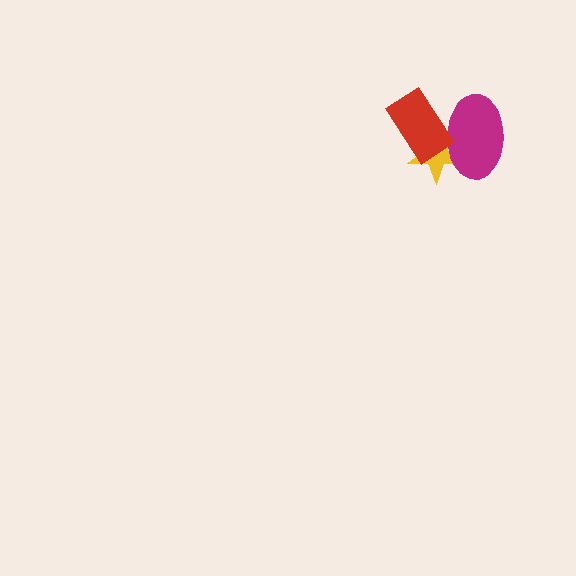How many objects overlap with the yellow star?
2 objects overlap with the yellow star.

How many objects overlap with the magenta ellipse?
2 objects overlap with the magenta ellipse.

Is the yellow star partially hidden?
Yes, it is partially covered by another shape.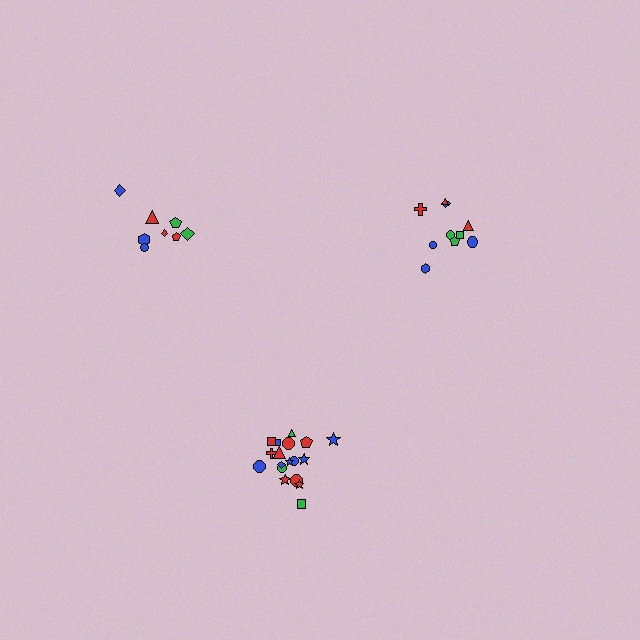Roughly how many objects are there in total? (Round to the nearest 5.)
Roughly 35 objects in total.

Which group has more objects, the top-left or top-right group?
The top-right group.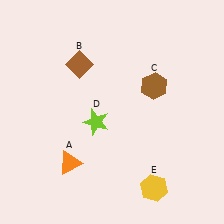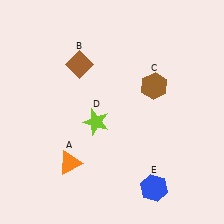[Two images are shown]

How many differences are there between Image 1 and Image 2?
There is 1 difference between the two images.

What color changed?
The hexagon (E) changed from yellow in Image 1 to blue in Image 2.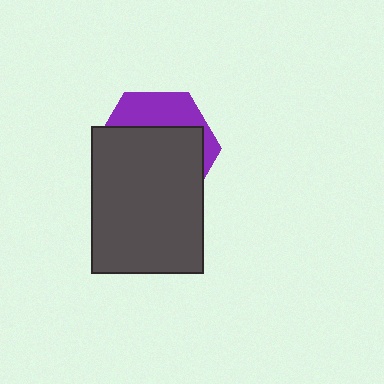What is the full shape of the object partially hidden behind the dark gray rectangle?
The partially hidden object is a purple hexagon.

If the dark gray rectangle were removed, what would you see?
You would see the complete purple hexagon.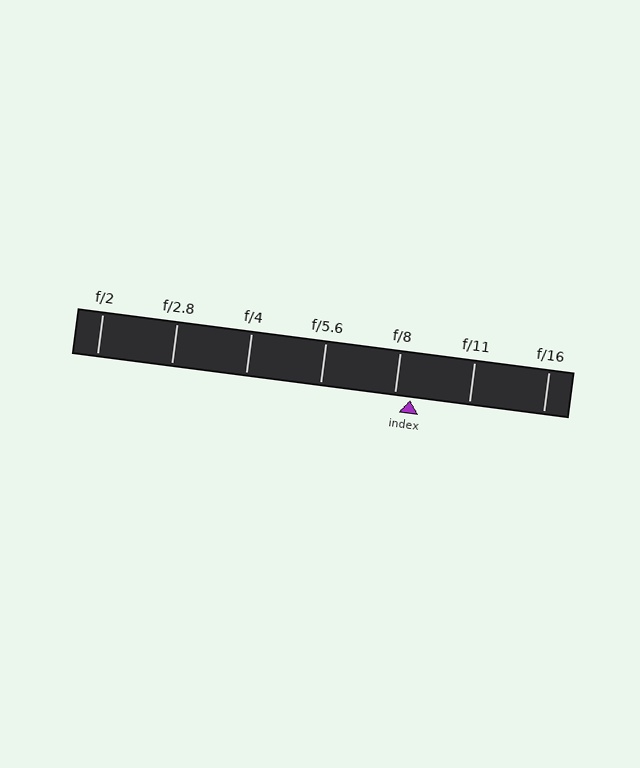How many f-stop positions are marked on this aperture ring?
There are 7 f-stop positions marked.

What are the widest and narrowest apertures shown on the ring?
The widest aperture shown is f/2 and the narrowest is f/16.